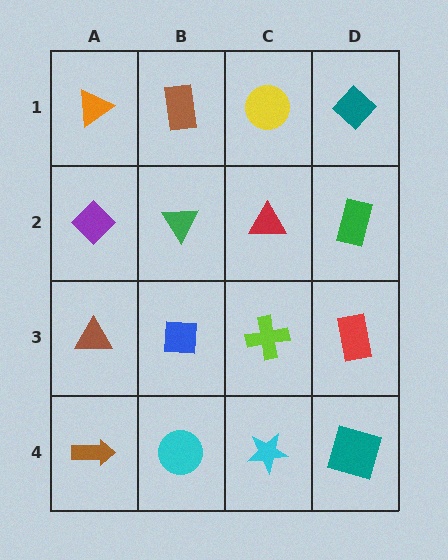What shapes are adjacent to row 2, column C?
A yellow circle (row 1, column C), a lime cross (row 3, column C), a green triangle (row 2, column B), a green rectangle (row 2, column D).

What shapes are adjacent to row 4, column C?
A lime cross (row 3, column C), a cyan circle (row 4, column B), a teal square (row 4, column D).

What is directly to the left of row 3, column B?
A brown triangle.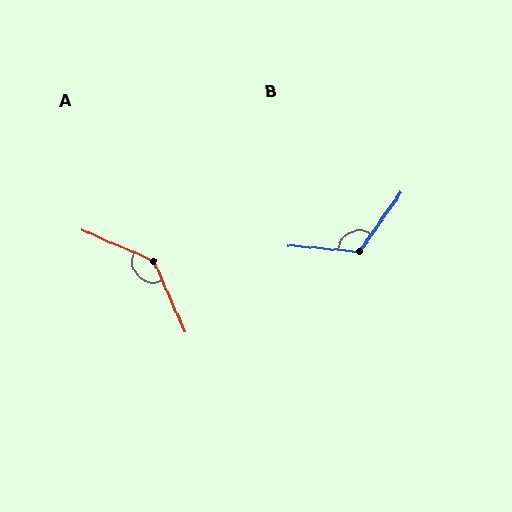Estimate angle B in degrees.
Approximately 120 degrees.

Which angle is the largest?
A, at approximately 138 degrees.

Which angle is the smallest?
B, at approximately 120 degrees.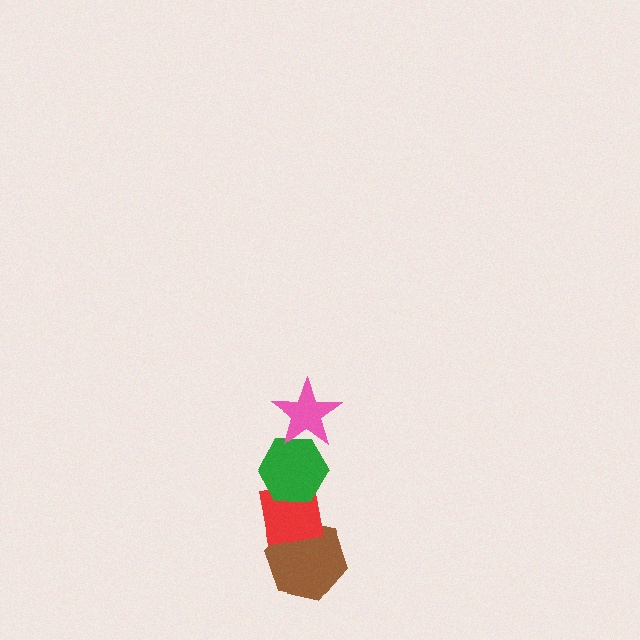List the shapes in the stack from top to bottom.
From top to bottom: the pink star, the green hexagon, the red square, the brown hexagon.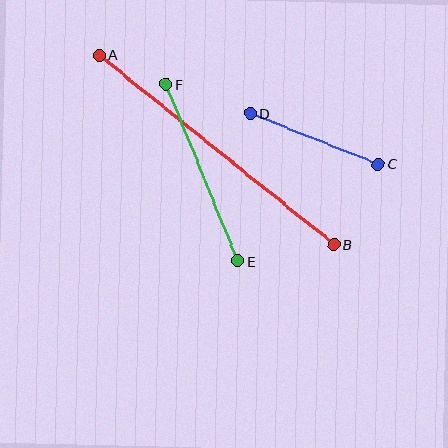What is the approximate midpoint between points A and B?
The midpoint is at approximately (216, 150) pixels.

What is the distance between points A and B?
The distance is approximately 301 pixels.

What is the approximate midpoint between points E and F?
The midpoint is at approximately (202, 173) pixels.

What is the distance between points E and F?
The distance is approximately 191 pixels.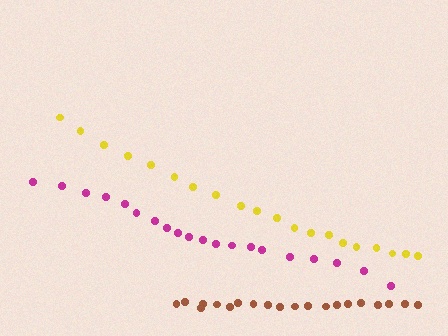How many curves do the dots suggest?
There are 3 distinct paths.